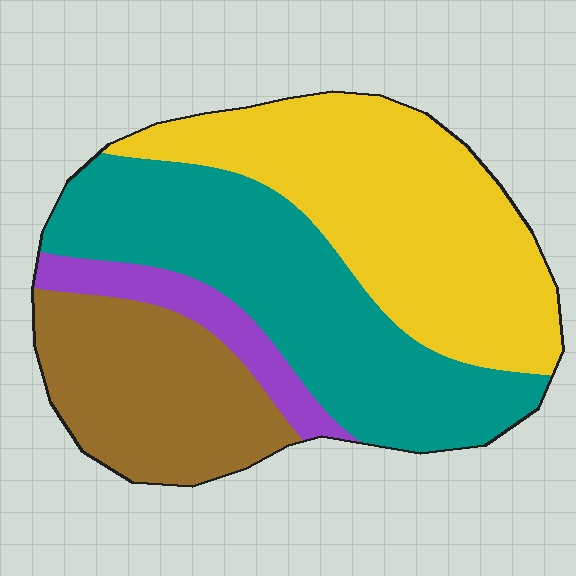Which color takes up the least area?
Purple, at roughly 10%.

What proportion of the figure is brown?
Brown covers about 20% of the figure.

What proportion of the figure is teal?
Teal covers roughly 35% of the figure.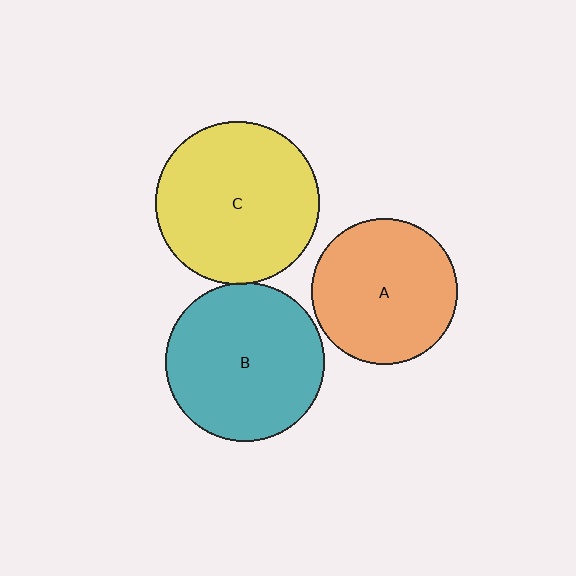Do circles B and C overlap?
Yes.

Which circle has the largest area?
Circle C (yellow).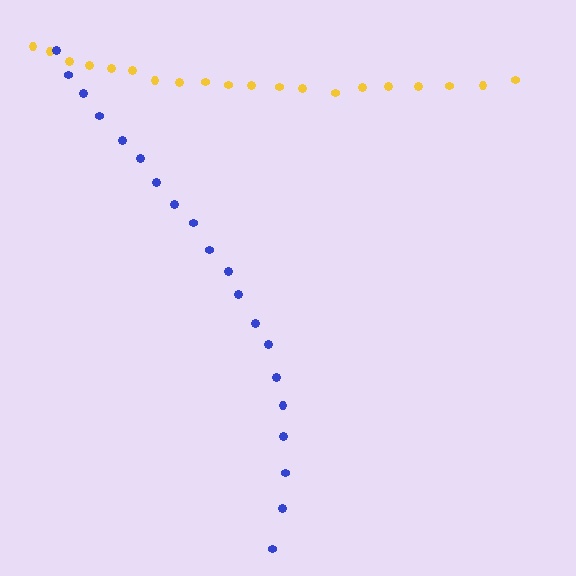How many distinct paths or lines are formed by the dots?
There are 2 distinct paths.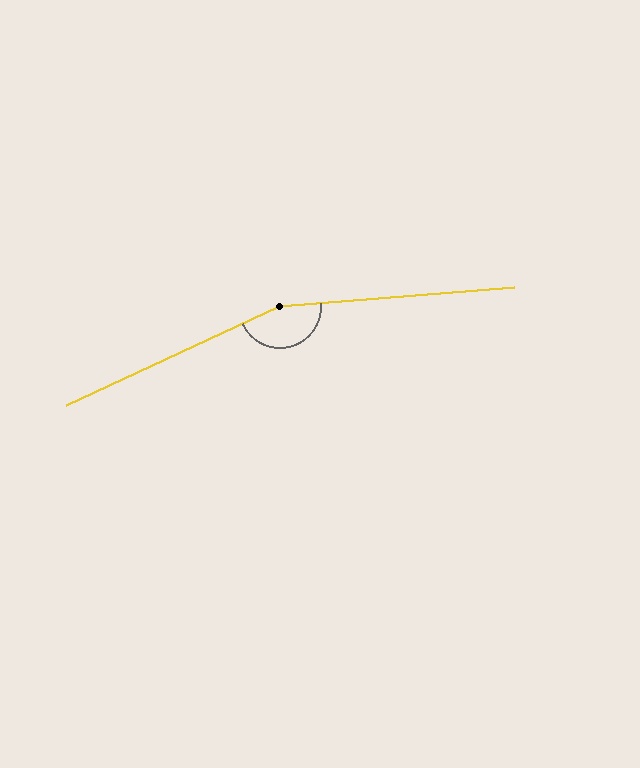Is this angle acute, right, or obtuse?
It is obtuse.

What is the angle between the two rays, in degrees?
Approximately 160 degrees.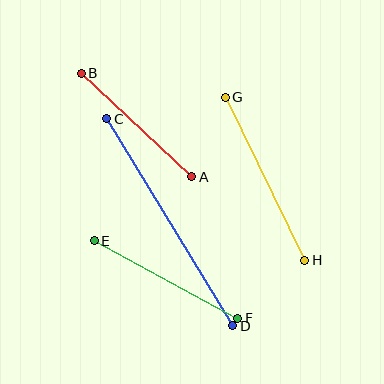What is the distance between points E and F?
The distance is approximately 163 pixels.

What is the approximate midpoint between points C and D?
The midpoint is at approximately (170, 222) pixels.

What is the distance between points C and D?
The distance is approximately 242 pixels.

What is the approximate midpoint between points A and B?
The midpoint is at approximately (137, 125) pixels.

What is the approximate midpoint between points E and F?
The midpoint is at approximately (166, 279) pixels.